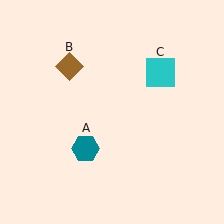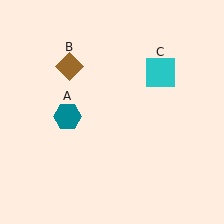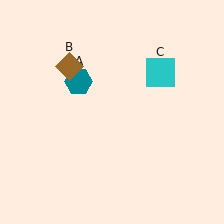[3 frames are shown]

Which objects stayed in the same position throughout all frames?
Brown diamond (object B) and cyan square (object C) remained stationary.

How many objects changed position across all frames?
1 object changed position: teal hexagon (object A).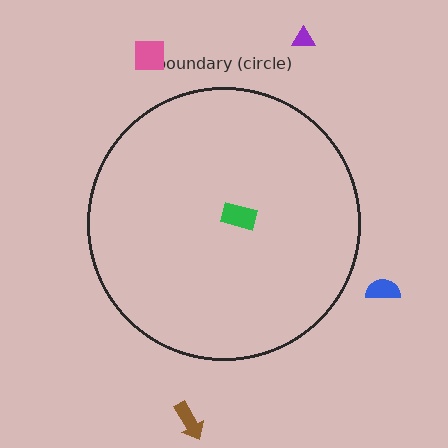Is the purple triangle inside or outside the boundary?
Outside.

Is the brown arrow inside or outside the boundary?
Outside.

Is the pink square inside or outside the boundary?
Outside.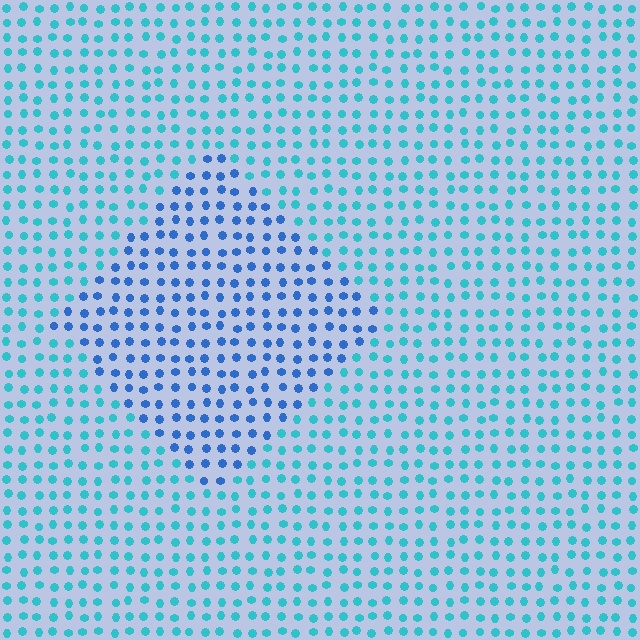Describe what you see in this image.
The image is filled with small cyan elements in a uniform arrangement. A diamond-shaped region is visible where the elements are tinted to a slightly different hue, forming a subtle color boundary.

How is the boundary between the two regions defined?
The boundary is defined purely by a slight shift in hue (about 34 degrees). Spacing, size, and orientation are identical on both sides.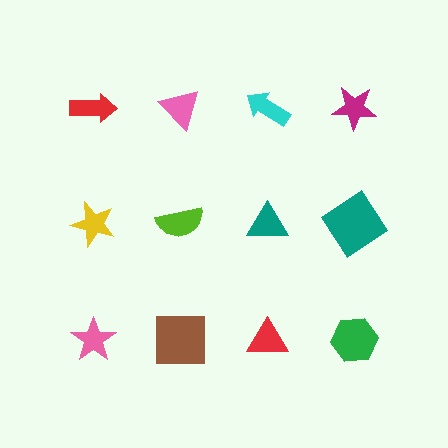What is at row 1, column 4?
A magenta star.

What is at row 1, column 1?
A red arrow.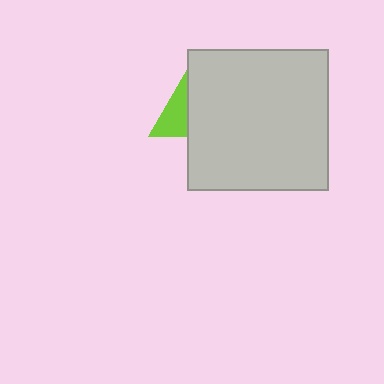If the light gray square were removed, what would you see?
You would see the complete lime triangle.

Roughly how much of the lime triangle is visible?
A small part of it is visible (roughly 35%).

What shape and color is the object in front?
The object in front is a light gray square.